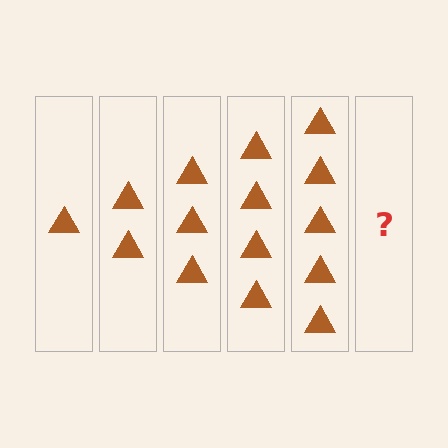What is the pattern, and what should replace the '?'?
The pattern is that each step adds one more triangle. The '?' should be 6 triangles.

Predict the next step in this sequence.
The next step is 6 triangles.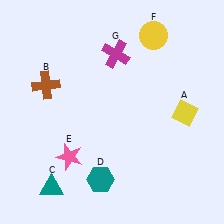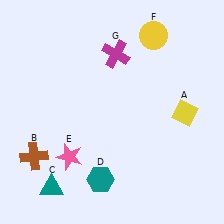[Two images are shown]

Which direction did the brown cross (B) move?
The brown cross (B) moved down.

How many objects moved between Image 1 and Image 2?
1 object moved between the two images.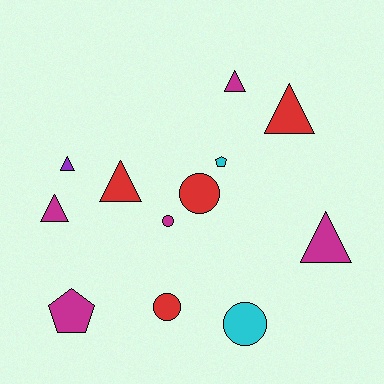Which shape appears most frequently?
Triangle, with 6 objects.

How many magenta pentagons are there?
There is 1 magenta pentagon.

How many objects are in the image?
There are 12 objects.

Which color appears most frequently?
Magenta, with 5 objects.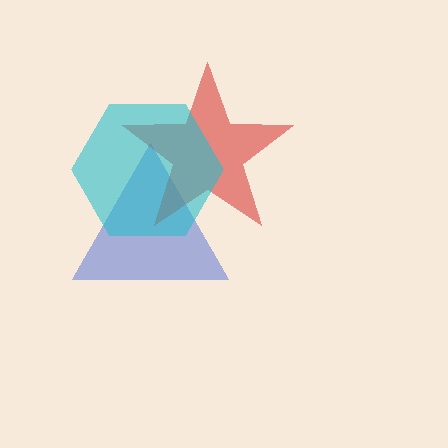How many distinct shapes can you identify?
There are 3 distinct shapes: a blue triangle, a red star, a cyan hexagon.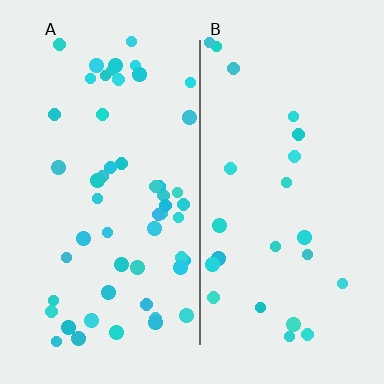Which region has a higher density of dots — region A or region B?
A (the left).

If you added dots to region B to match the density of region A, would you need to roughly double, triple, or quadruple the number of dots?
Approximately double.